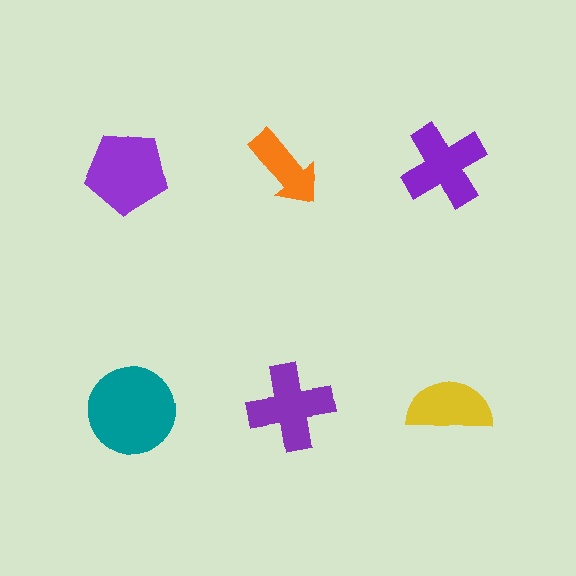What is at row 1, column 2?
An orange arrow.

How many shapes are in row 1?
3 shapes.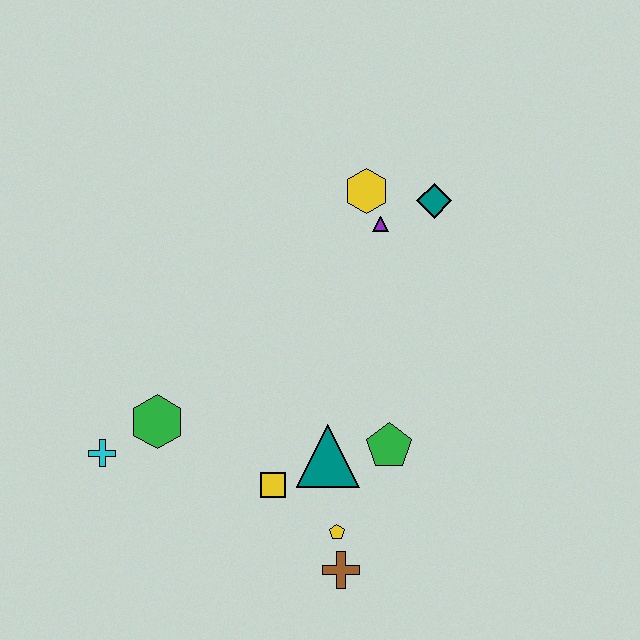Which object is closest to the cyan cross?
The green hexagon is closest to the cyan cross.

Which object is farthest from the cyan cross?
The teal diamond is farthest from the cyan cross.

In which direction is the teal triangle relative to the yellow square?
The teal triangle is to the right of the yellow square.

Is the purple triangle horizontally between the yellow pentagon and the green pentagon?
Yes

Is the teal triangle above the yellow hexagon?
No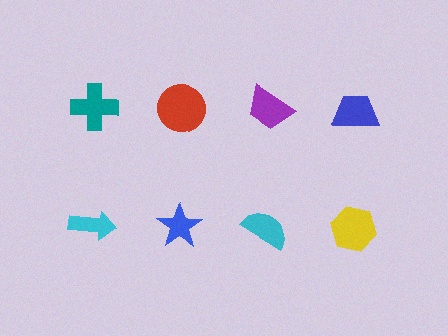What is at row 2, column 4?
A yellow hexagon.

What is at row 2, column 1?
A cyan arrow.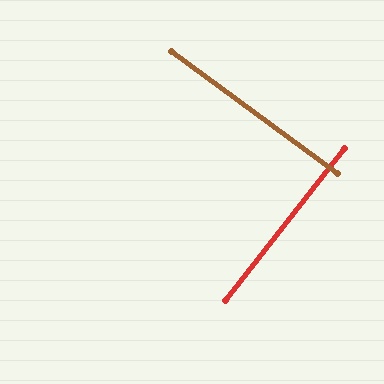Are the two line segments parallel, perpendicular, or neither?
Perpendicular — they meet at approximately 88°.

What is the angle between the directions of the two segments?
Approximately 88 degrees.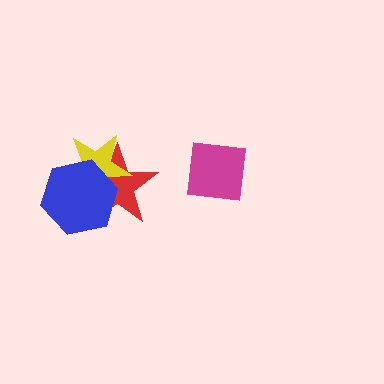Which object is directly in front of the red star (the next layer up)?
The yellow star is directly in front of the red star.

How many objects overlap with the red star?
2 objects overlap with the red star.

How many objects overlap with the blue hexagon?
2 objects overlap with the blue hexagon.